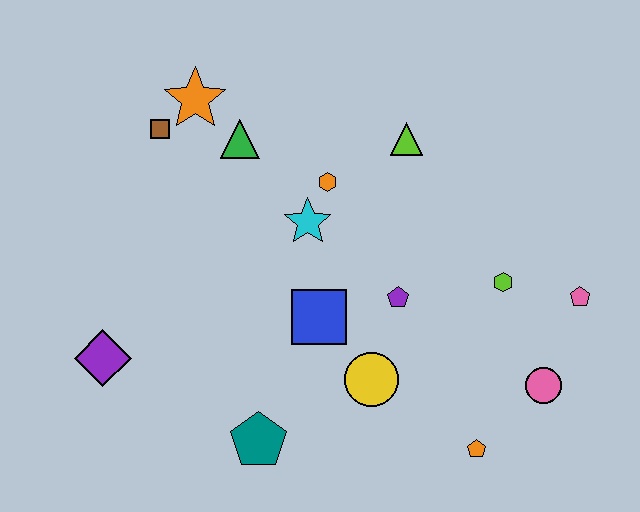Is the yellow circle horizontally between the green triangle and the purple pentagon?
Yes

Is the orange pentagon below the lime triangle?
Yes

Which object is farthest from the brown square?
The pink circle is farthest from the brown square.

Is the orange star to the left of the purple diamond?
No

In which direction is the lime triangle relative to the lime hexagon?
The lime triangle is above the lime hexagon.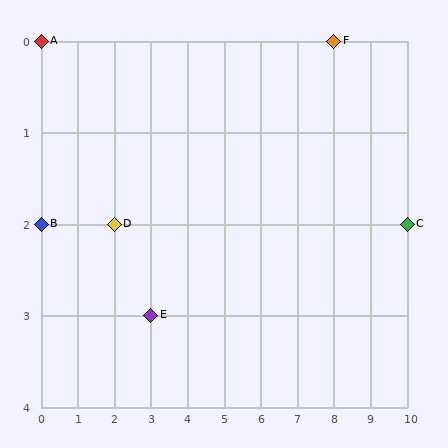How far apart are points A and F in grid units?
Points A and F are 8 columns apart.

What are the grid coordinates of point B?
Point B is at grid coordinates (0, 2).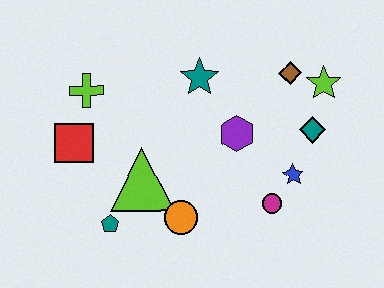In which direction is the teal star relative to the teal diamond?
The teal star is to the left of the teal diamond.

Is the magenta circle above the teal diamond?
No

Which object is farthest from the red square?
The lime star is farthest from the red square.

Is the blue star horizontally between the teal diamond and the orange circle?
Yes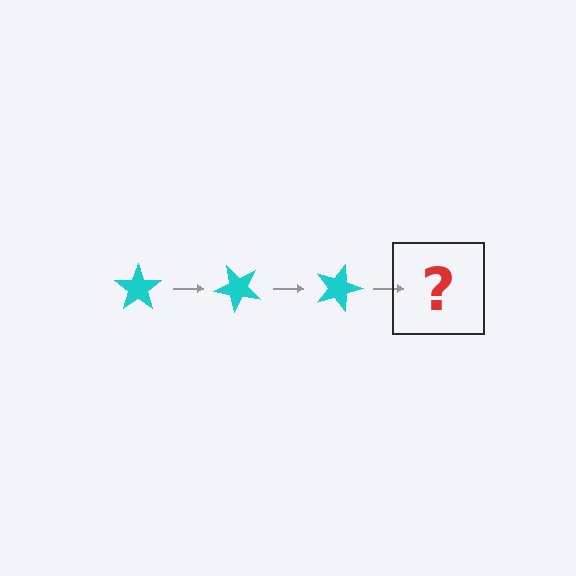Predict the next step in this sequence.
The next step is a cyan star rotated 135 degrees.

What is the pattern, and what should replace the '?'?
The pattern is that the star rotates 45 degrees each step. The '?' should be a cyan star rotated 135 degrees.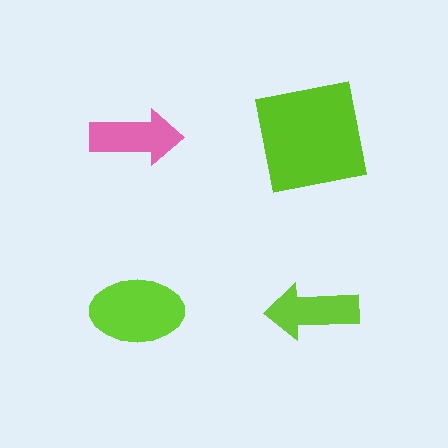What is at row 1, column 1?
A pink arrow.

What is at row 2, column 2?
A lime arrow.